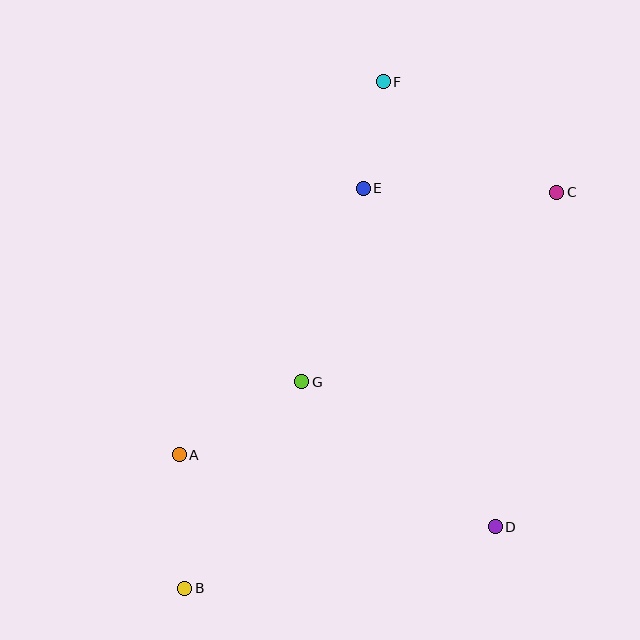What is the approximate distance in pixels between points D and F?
The distance between D and F is approximately 459 pixels.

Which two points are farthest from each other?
Points B and F are farthest from each other.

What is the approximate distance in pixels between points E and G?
The distance between E and G is approximately 203 pixels.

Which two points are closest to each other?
Points E and F are closest to each other.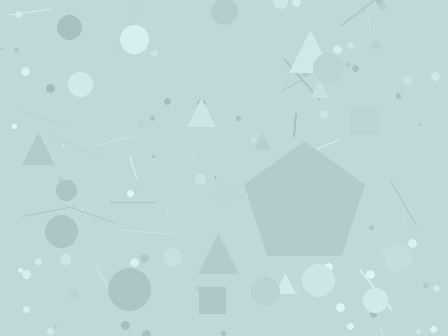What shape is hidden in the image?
A pentagon is hidden in the image.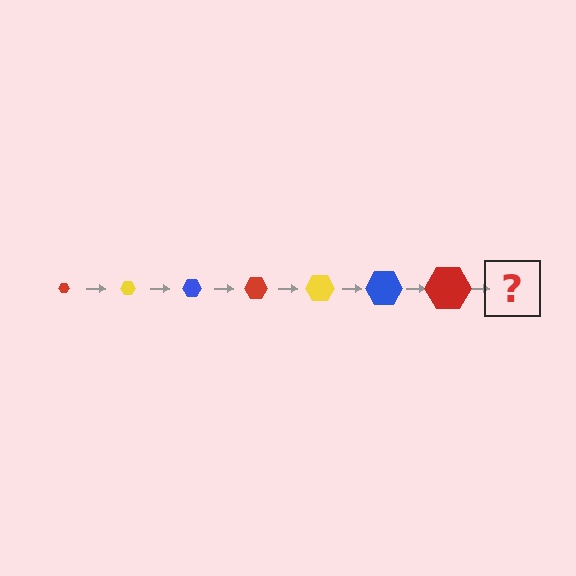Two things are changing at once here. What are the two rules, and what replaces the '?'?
The two rules are that the hexagon grows larger each step and the color cycles through red, yellow, and blue. The '?' should be a yellow hexagon, larger than the previous one.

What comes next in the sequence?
The next element should be a yellow hexagon, larger than the previous one.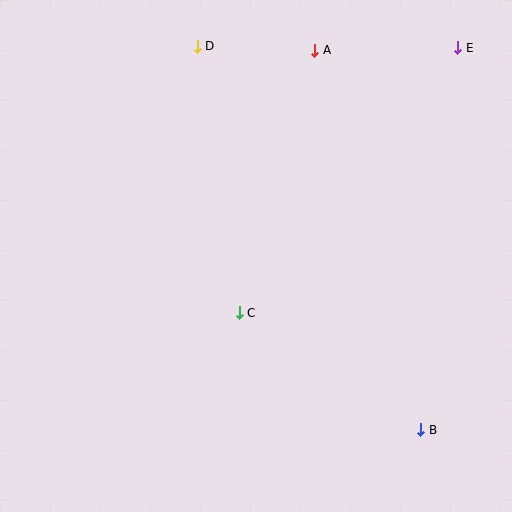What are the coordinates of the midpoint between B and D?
The midpoint between B and D is at (309, 238).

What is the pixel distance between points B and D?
The distance between B and D is 444 pixels.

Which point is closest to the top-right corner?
Point E is closest to the top-right corner.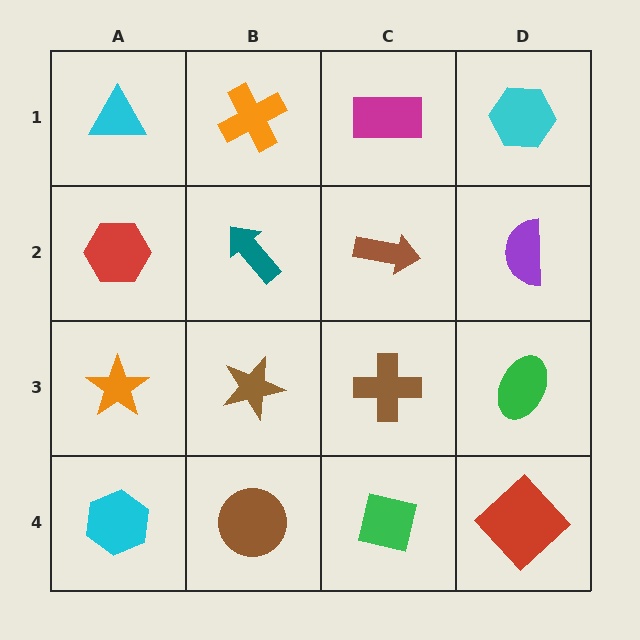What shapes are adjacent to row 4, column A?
An orange star (row 3, column A), a brown circle (row 4, column B).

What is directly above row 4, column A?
An orange star.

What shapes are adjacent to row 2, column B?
An orange cross (row 1, column B), a brown star (row 3, column B), a red hexagon (row 2, column A), a brown arrow (row 2, column C).